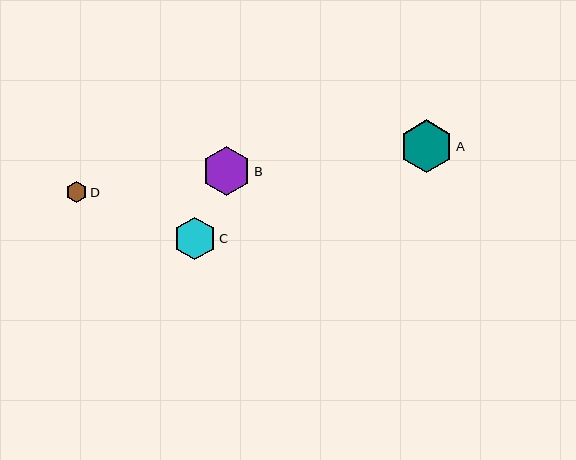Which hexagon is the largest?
Hexagon A is the largest with a size of approximately 53 pixels.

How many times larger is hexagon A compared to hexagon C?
Hexagon A is approximately 1.2 times the size of hexagon C.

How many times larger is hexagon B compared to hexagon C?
Hexagon B is approximately 1.1 times the size of hexagon C.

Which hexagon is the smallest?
Hexagon D is the smallest with a size of approximately 21 pixels.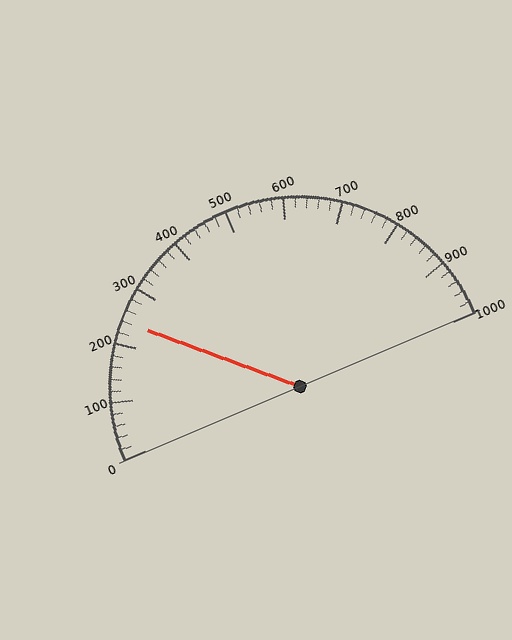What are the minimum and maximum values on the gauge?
The gauge ranges from 0 to 1000.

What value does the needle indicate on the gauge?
The needle indicates approximately 240.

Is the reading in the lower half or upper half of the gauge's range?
The reading is in the lower half of the range (0 to 1000).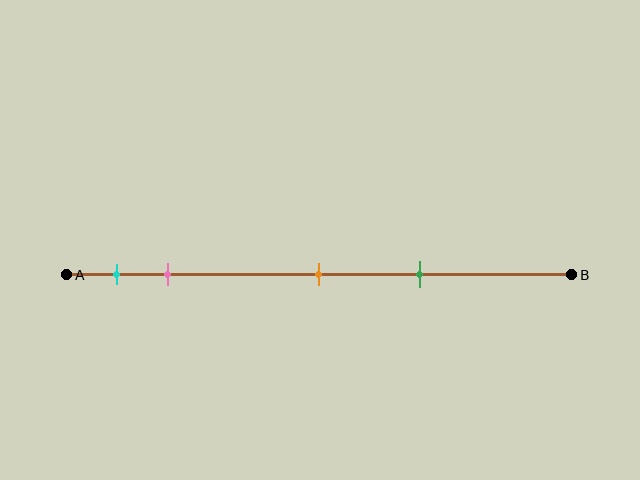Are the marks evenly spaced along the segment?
No, the marks are not evenly spaced.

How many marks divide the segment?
There are 4 marks dividing the segment.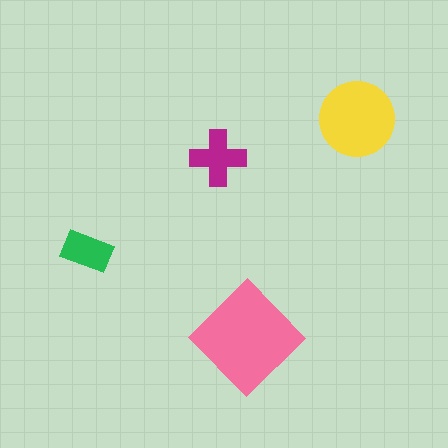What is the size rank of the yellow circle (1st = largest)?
2nd.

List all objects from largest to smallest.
The pink diamond, the yellow circle, the magenta cross, the green rectangle.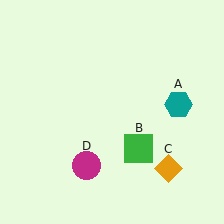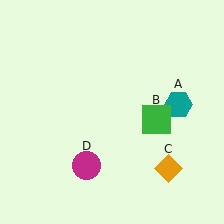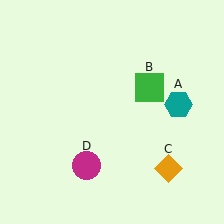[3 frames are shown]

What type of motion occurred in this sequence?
The green square (object B) rotated counterclockwise around the center of the scene.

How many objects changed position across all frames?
1 object changed position: green square (object B).